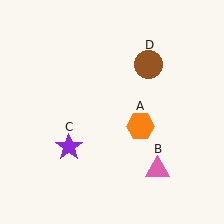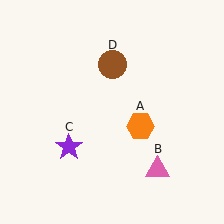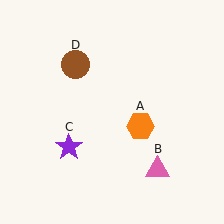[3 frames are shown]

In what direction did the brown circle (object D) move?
The brown circle (object D) moved left.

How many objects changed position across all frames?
1 object changed position: brown circle (object D).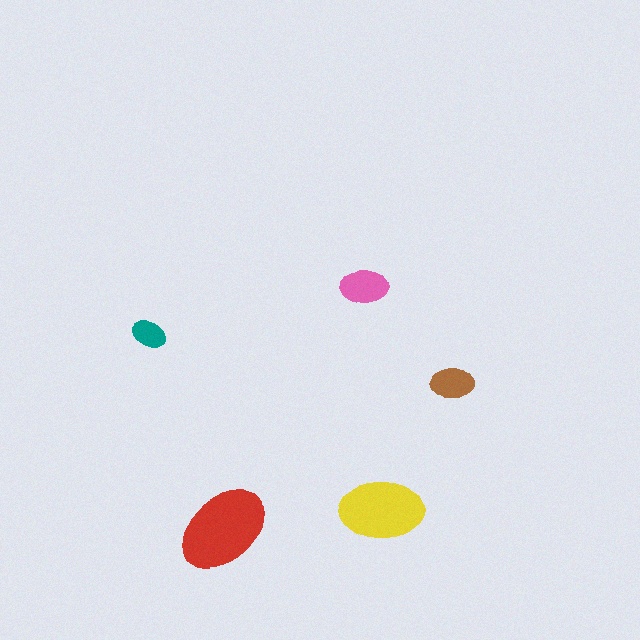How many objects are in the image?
There are 5 objects in the image.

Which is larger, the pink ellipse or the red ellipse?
The red one.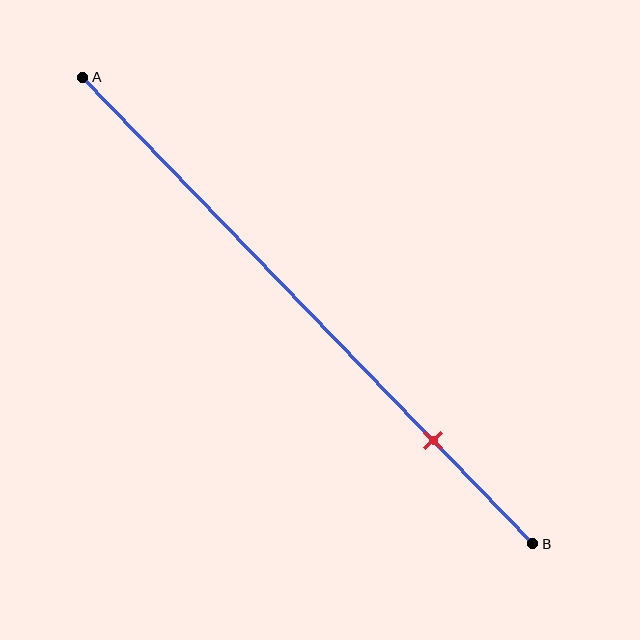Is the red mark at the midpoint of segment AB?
No, the mark is at about 80% from A, not at the 50% midpoint.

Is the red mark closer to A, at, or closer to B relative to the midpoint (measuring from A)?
The red mark is closer to point B than the midpoint of segment AB.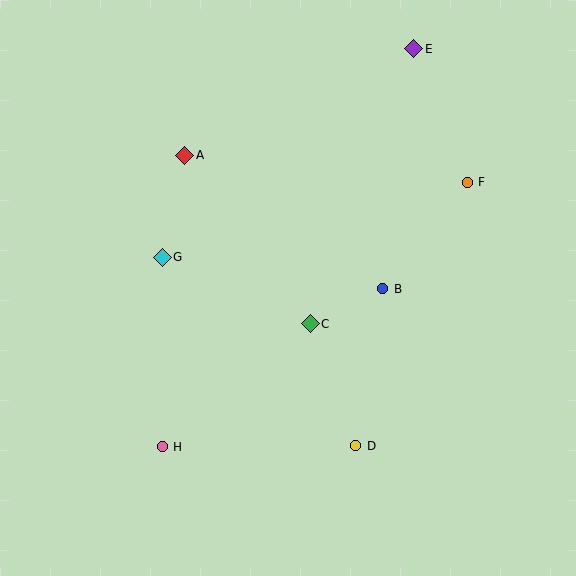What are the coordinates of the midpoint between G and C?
The midpoint between G and C is at (236, 290).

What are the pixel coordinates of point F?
Point F is at (467, 182).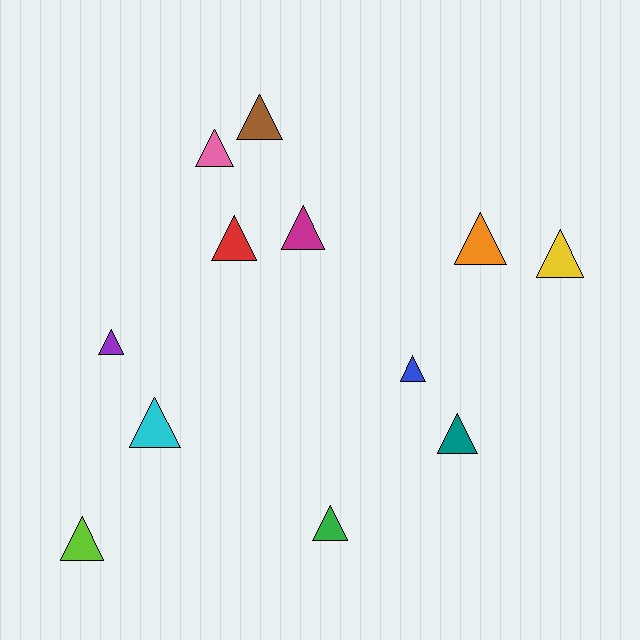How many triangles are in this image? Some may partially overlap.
There are 12 triangles.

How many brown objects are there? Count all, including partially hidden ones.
There is 1 brown object.